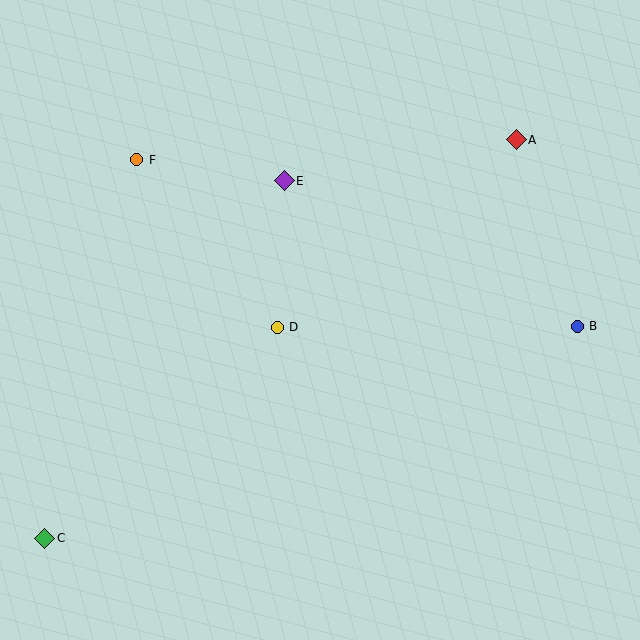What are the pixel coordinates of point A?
Point A is at (516, 140).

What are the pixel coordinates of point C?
Point C is at (45, 538).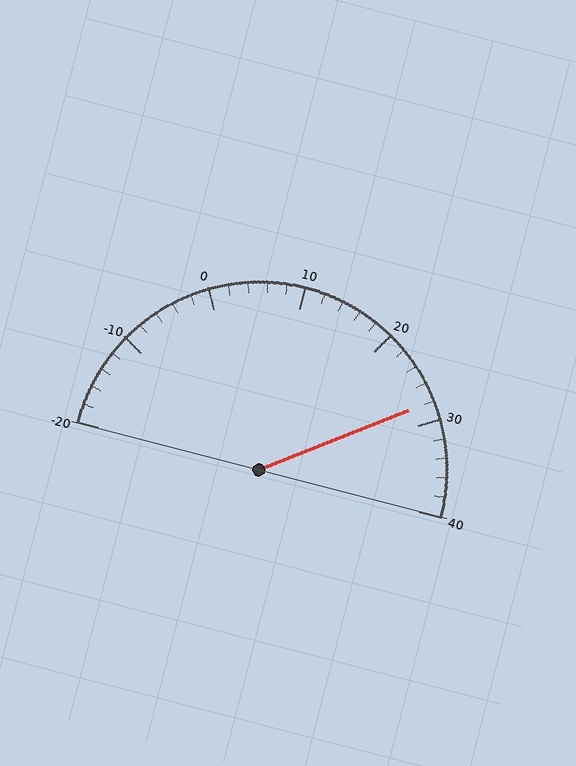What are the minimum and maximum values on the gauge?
The gauge ranges from -20 to 40.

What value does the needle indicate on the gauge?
The needle indicates approximately 28.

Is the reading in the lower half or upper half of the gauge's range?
The reading is in the upper half of the range (-20 to 40).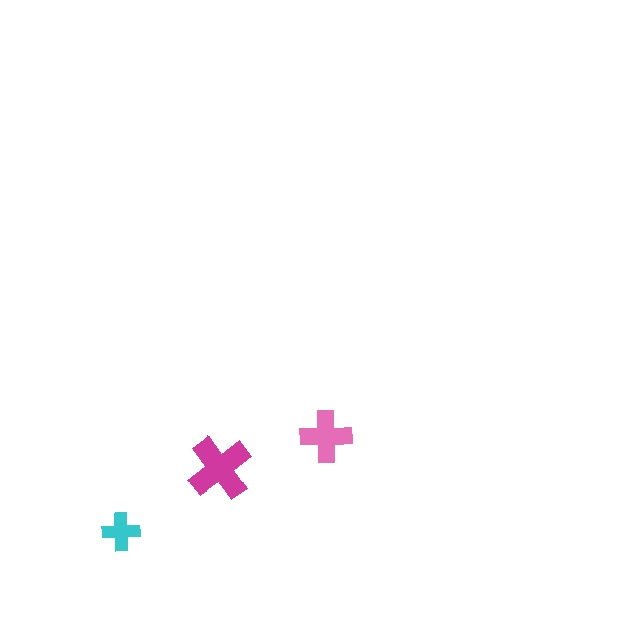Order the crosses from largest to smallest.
the magenta one, the pink one, the cyan one.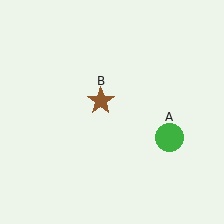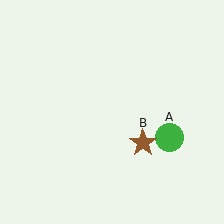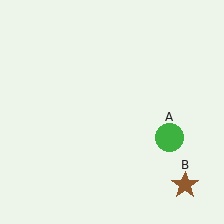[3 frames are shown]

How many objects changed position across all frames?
1 object changed position: brown star (object B).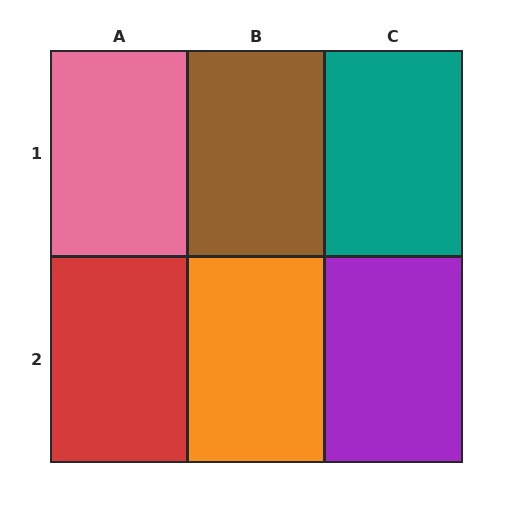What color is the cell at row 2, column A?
Red.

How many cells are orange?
1 cell is orange.